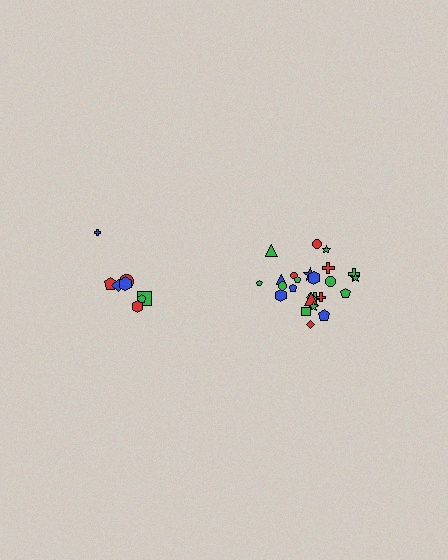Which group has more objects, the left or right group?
The right group.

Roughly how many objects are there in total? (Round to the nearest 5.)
Roughly 35 objects in total.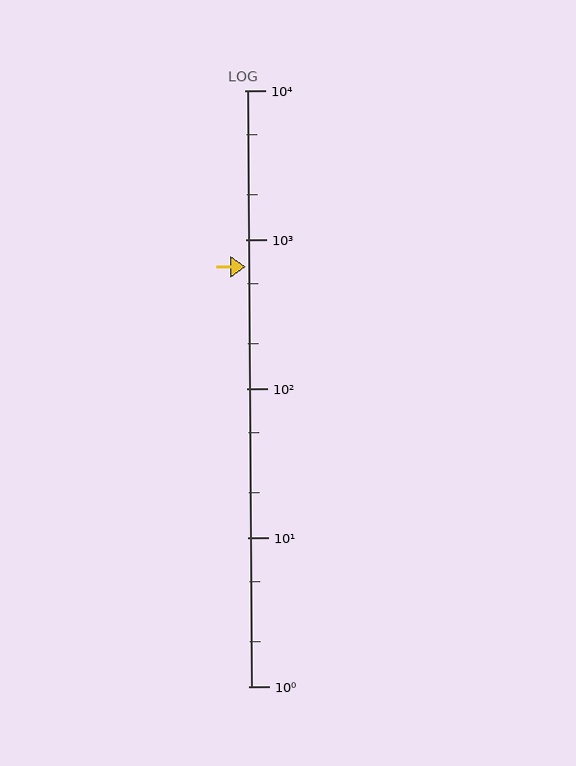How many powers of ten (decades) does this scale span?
The scale spans 4 decades, from 1 to 10000.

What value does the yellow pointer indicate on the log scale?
The pointer indicates approximately 650.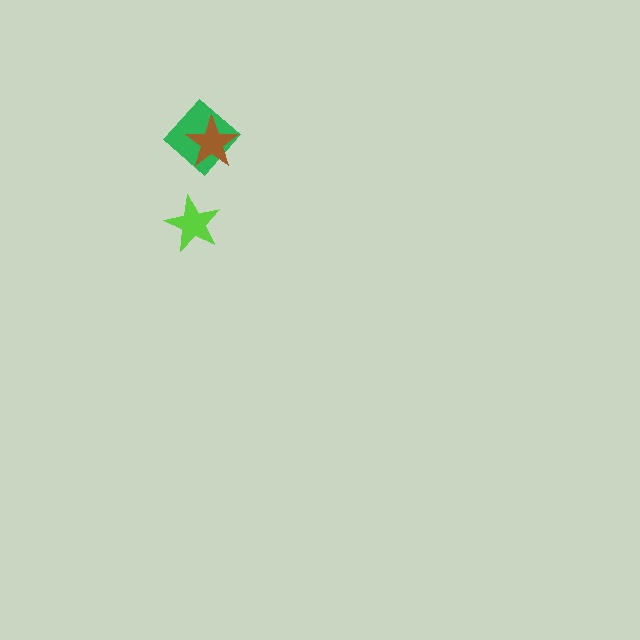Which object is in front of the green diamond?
The brown star is in front of the green diamond.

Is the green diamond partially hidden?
Yes, it is partially covered by another shape.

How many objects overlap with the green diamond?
1 object overlaps with the green diamond.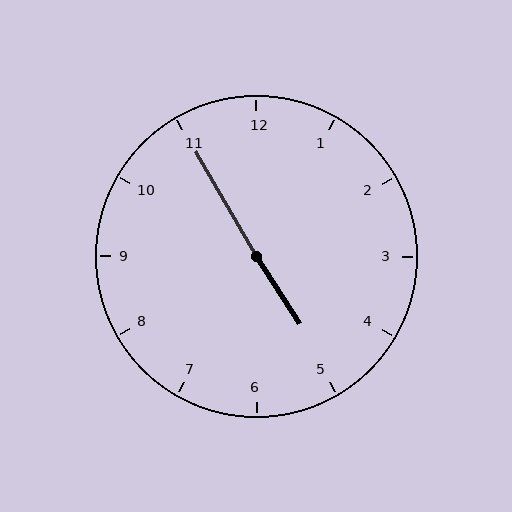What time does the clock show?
4:55.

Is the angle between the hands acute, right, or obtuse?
It is obtuse.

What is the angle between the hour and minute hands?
Approximately 178 degrees.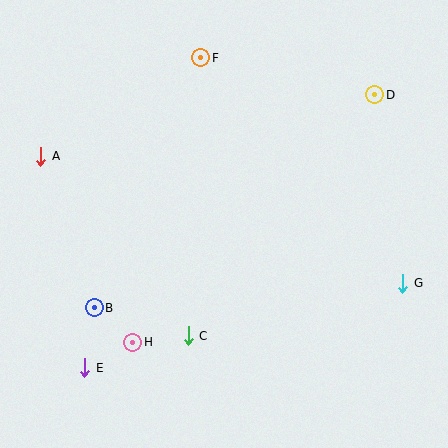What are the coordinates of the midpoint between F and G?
The midpoint between F and G is at (302, 171).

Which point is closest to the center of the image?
Point C at (188, 336) is closest to the center.